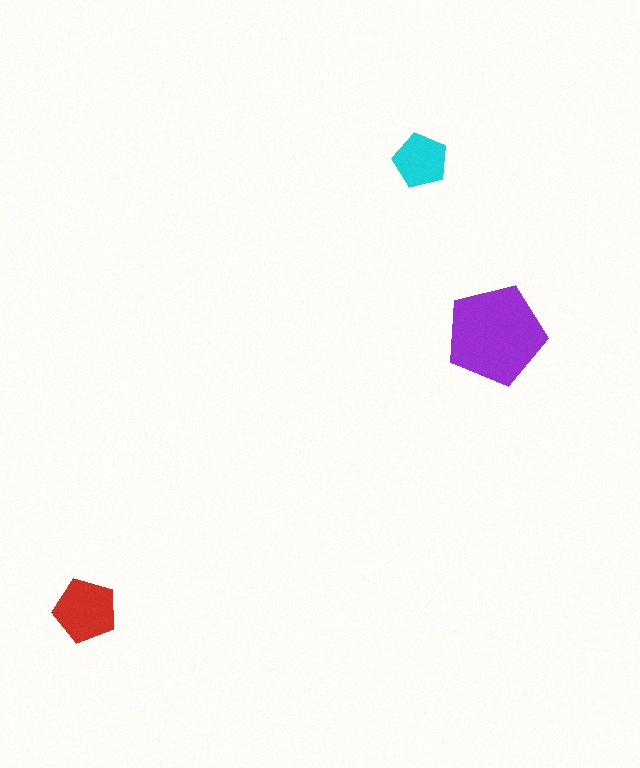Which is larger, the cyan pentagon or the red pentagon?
The red one.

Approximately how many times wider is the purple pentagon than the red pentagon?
About 1.5 times wider.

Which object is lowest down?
The red pentagon is bottommost.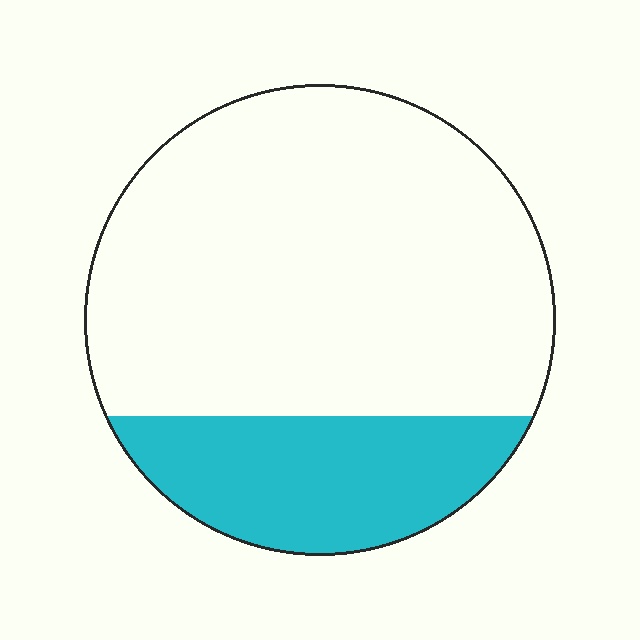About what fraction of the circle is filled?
About one quarter (1/4).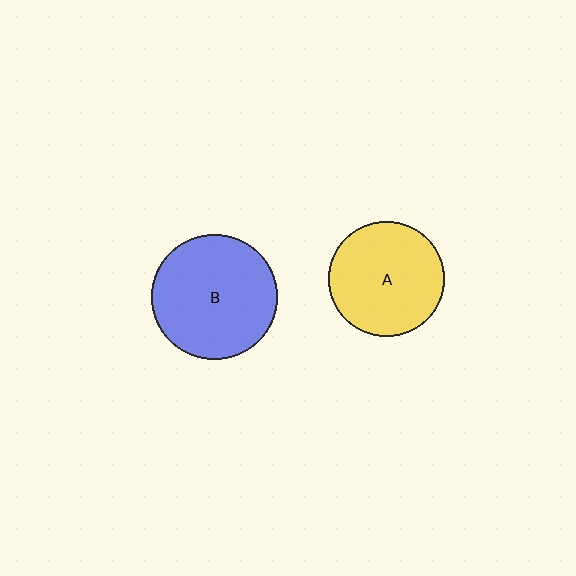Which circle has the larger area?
Circle B (blue).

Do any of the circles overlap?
No, none of the circles overlap.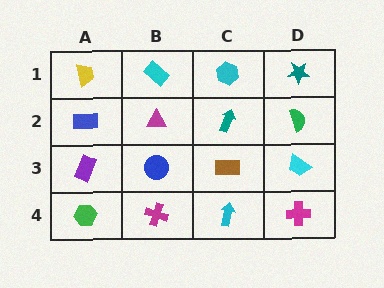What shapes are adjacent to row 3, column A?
A blue rectangle (row 2, column A), a green hexagon (row 4, column A), a blue circle (row 3, column B).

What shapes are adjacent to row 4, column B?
A blue circle (row 3, column B), a green hexagon (row 4, column A), a cyan arrow (row 4, column C).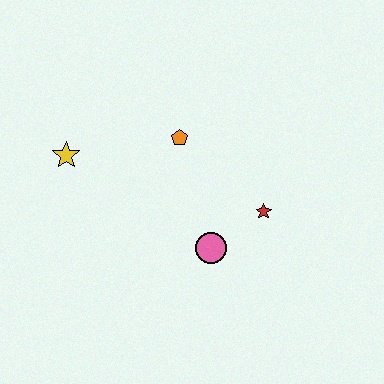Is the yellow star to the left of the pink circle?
Yes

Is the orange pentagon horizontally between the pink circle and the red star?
No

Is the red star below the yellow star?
Yes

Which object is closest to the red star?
The pink circle is closest to the red star.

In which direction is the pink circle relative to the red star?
The pink circle is to the left of the red star.